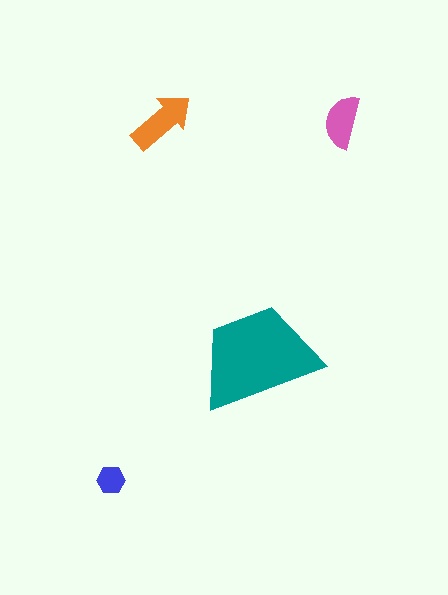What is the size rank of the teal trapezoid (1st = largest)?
1st.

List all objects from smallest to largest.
The blue hexagon, the pink semicircle, the orange arrow, the teal trapezoid.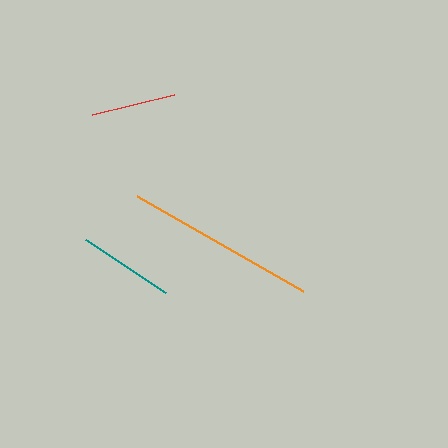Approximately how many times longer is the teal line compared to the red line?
The teal line is approximately 1.1 times the length of the red line.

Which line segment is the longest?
The orange line is the longest at approximately 191 pixels.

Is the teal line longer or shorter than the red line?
The teal line is longer than the red line.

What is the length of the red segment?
The red segment is approximately 84 pixels long.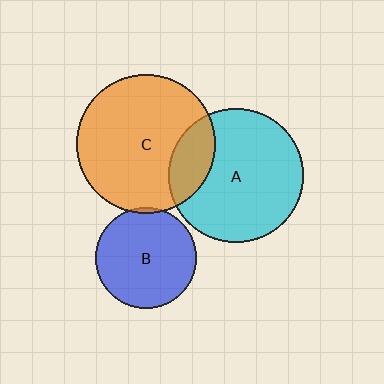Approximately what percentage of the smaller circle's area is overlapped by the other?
Approximately 20%.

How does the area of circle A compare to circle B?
Approximately 1.8 times.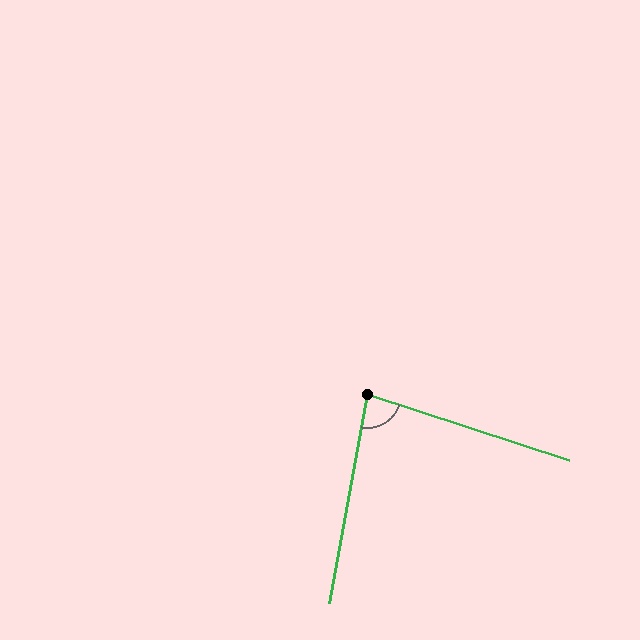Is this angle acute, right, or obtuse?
It is acute.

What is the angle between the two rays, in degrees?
Approximately 82 degrees.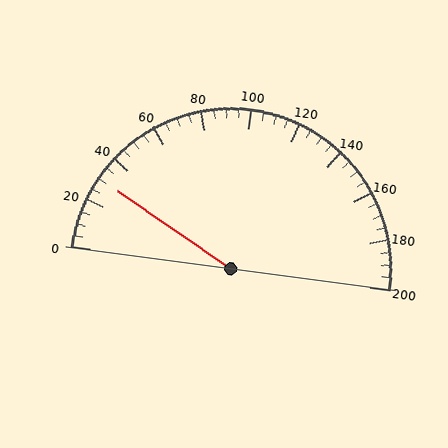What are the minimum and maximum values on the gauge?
The gauge ranges from 0 to 200.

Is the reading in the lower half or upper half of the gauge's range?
The reading is in the lower half of the range (0 to 200).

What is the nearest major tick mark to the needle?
The nearest major tick mark is 40.